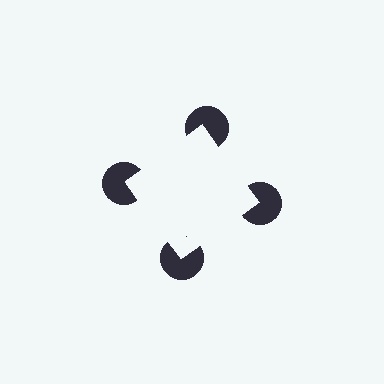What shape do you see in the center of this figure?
An illusory square — its edges are inferred from the aligned wedge cuts in the pac-man discs, not physically drawn.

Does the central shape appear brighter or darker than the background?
It typically appears slightly brighter than the background, even though no actual brightness change is drawn.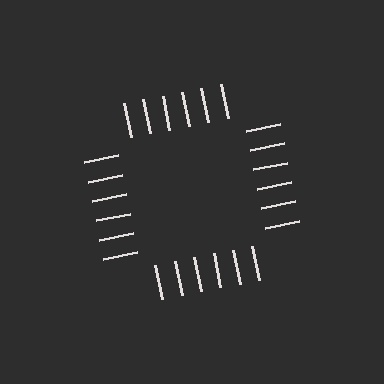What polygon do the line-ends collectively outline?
An illusory square — the line segments terminate on its edges but no continuous stroke is drawn.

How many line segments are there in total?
24 — 6 along each of the 4 edges.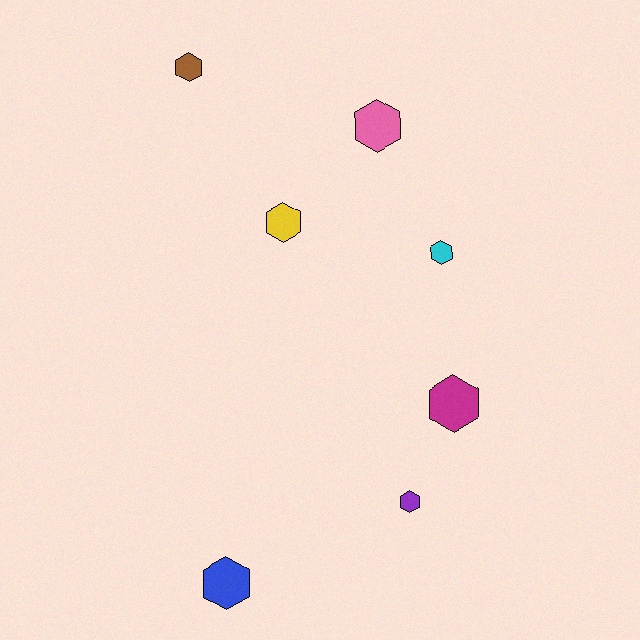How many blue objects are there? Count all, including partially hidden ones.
There is 1 blue object.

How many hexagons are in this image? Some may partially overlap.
There are 7 hexagons.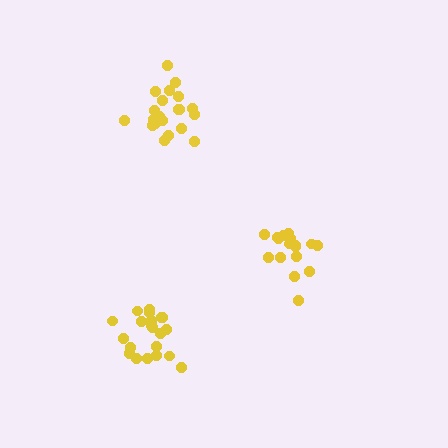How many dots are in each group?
Group 1: 21 dots, Group 2: 21 dots, Group 3: 17 dots (59 total).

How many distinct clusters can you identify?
There are 3 distinct clusters.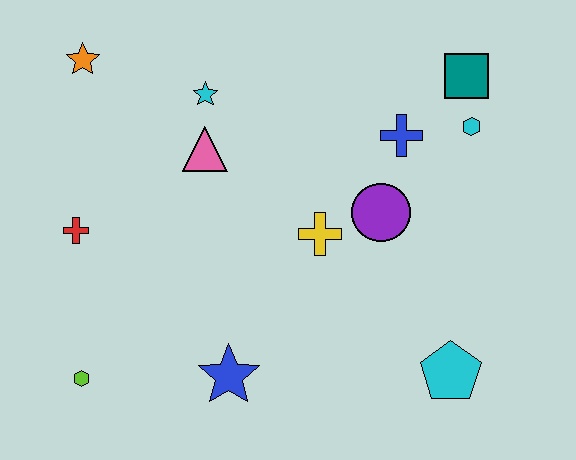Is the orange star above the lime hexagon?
Yes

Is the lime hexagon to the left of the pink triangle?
Yes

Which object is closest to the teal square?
The cyan hexagon is closest to the teal square.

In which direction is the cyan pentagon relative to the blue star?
The cyan pentagon is to the right of the blue star.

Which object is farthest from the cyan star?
The cyan pentagon is farthest from the cyan star.